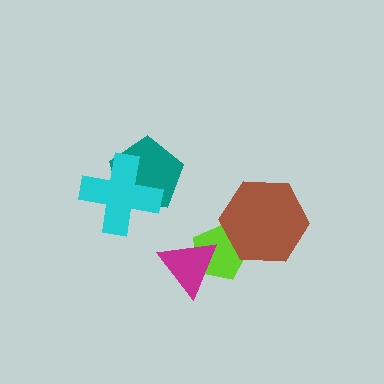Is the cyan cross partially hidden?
No, no other shape covers it.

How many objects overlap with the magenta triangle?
1 object overlaps with the magenta triangle.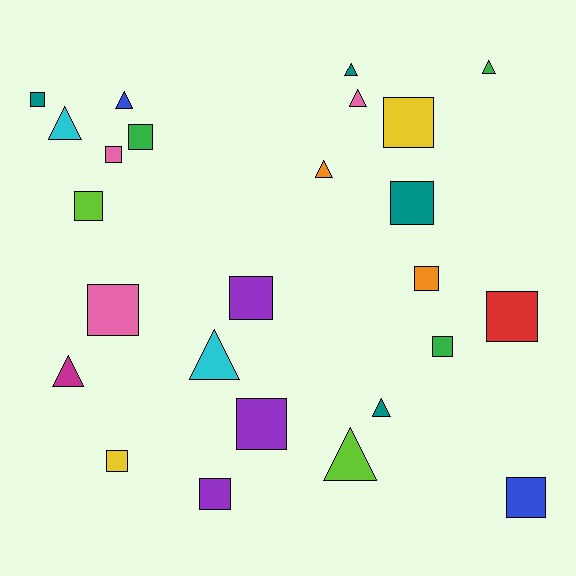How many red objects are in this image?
There is 1 red object.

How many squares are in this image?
There are 15 squares.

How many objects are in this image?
There are 25 objects.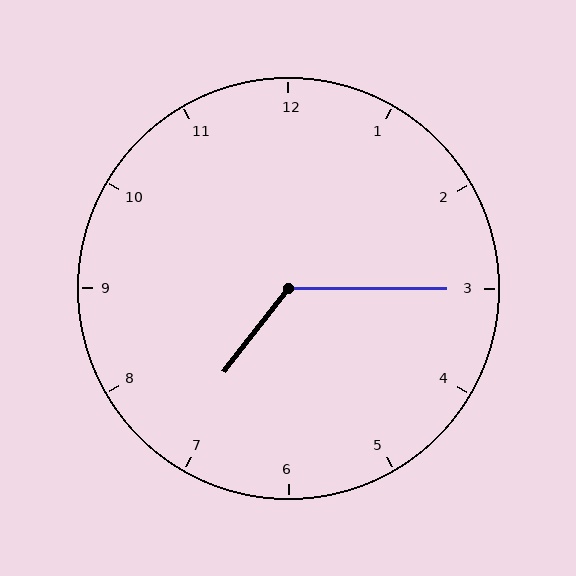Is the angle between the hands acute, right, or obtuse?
It is obtuse.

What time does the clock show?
7:15.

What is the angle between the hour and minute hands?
Approximately 128 degrees.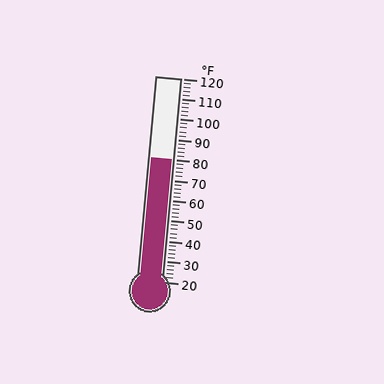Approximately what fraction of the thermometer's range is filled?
The thermometer is filled to approximately 60% of its range.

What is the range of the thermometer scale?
The thermometer scale ranges from 20°F to 120°F.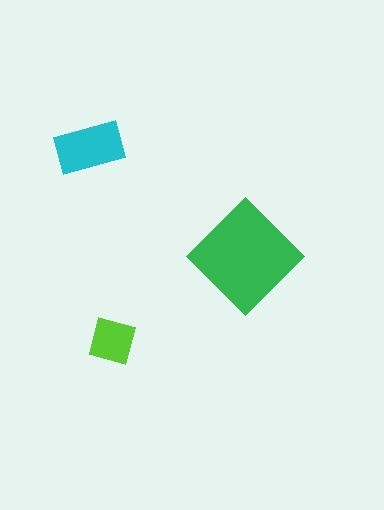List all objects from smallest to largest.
The lime square, the cyan rectangle, the green diamond.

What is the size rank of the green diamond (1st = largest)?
1st.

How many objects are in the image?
There are 3 objects in the image.